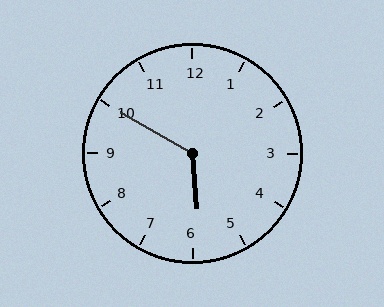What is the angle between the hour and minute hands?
Approximately 125 degrees.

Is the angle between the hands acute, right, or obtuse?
It is obtuse.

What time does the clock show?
5:50.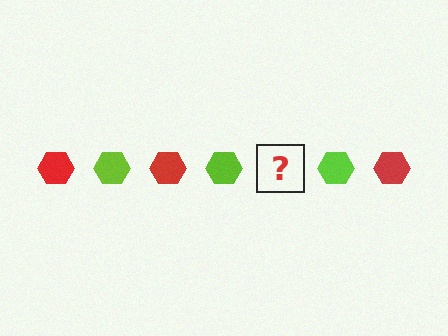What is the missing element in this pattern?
The missing element is a red hexagon.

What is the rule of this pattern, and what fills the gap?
The rule is that the pattern cycles through red, lime hexagons. The gap should be filled with a red hexagon.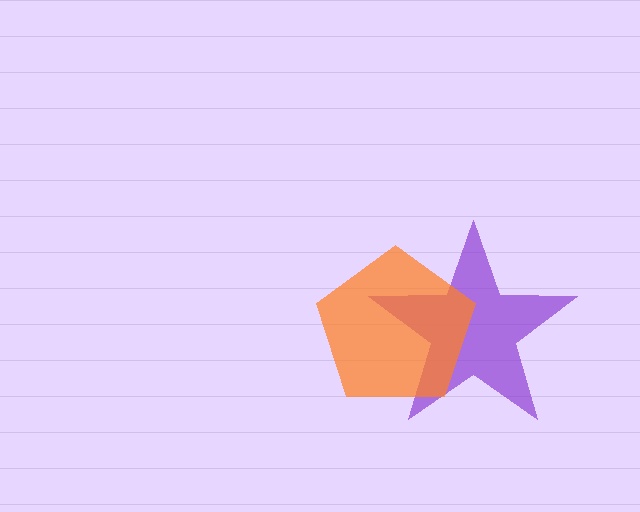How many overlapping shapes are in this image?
There are 2 overlapping shapes in the image.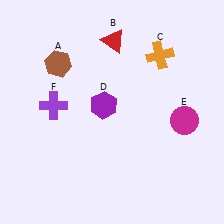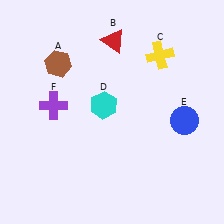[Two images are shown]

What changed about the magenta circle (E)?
In Image 1, E is magenta. In Image 2, it changed to blue.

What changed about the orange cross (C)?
In Image 1, C is orange. In Image 2, it changed to yellow.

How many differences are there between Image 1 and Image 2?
There are 3 differences between the two images.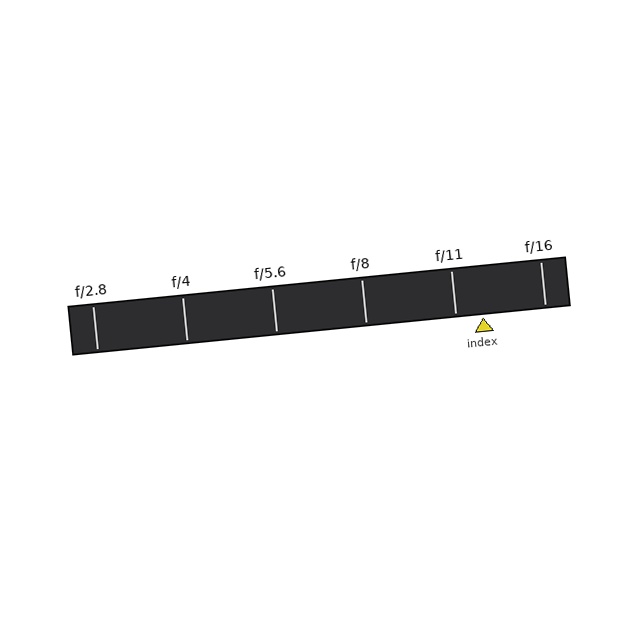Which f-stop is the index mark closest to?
The index mark is closest to f/11.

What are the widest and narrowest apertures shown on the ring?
The widest aperture shown is f/2.8 and the narrowest is f/16.